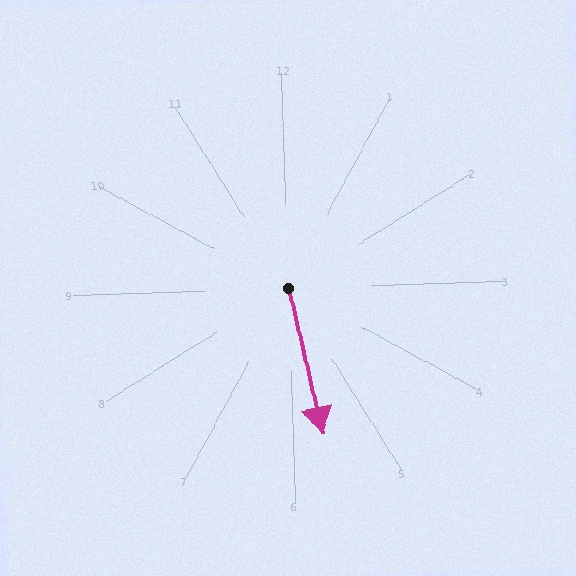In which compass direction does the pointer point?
South.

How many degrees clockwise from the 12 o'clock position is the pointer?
Approximately 169 degrees.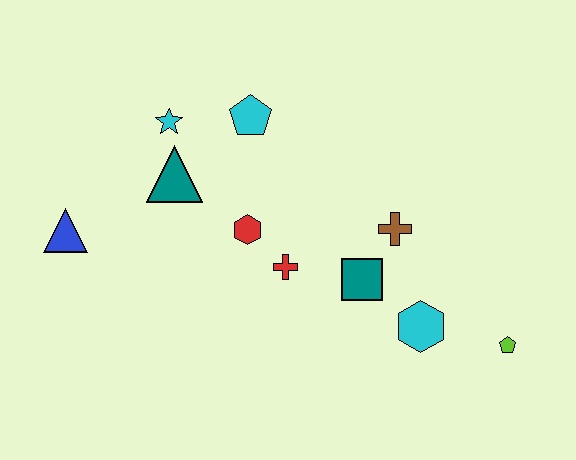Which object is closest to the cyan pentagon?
The cyan star is closest to the cyan pentagon.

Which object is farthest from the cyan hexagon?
The blue triangle is farthest from the cyan hexagon.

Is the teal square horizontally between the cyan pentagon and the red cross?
No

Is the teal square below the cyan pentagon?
Yes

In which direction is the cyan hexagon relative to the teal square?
The cyan hexagon is to the right of the teal square.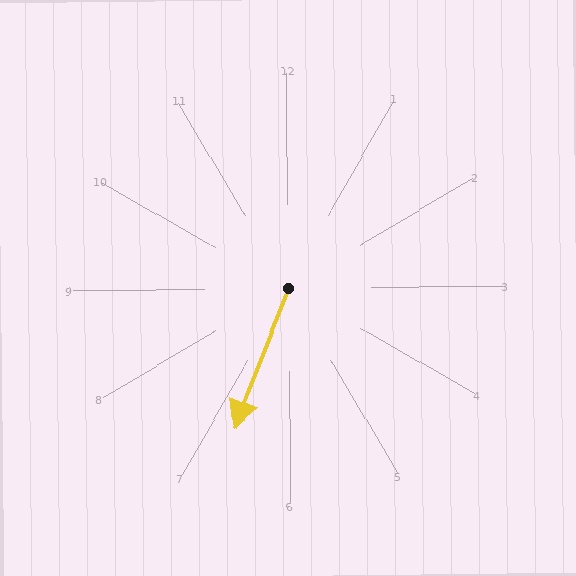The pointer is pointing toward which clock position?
Roughly 7 o'clock.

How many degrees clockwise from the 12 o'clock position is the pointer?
Approximately 202 degrees.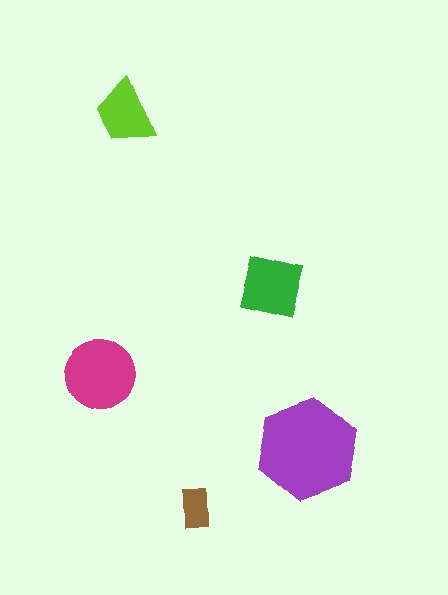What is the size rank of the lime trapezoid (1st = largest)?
4th.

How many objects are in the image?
There are 5 objects in the image.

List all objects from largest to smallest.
The purple hexagon, the magenta circle, the green square, the lime trapezoid, the brown rectangle.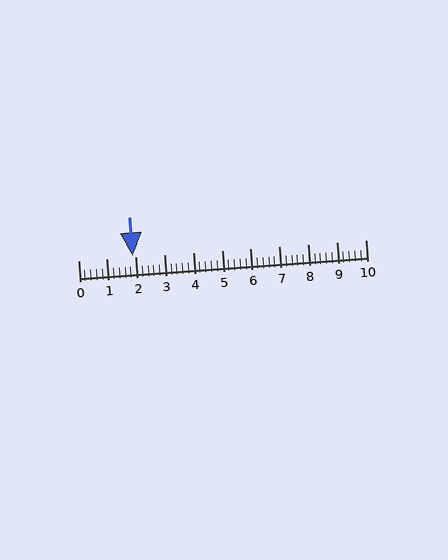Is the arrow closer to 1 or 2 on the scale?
The arrow is closer to 2.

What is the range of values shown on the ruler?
The ruler shows values from 0 to 10.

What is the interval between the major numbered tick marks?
The major tick marks are spaced 1 units apart.